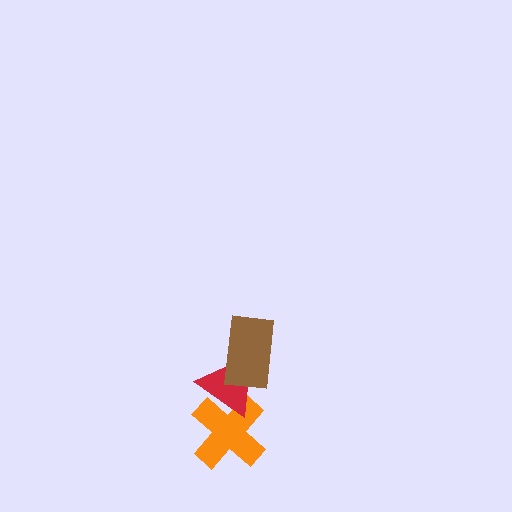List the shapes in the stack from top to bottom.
From top to bottom: the brown rectangle, the red triangle, the orange cross.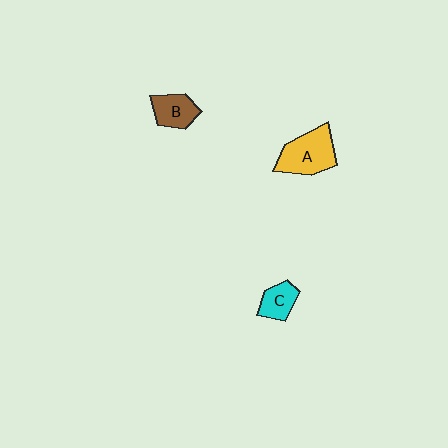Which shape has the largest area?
Shape A (yellow).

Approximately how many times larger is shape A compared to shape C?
Approximately 1.9 times.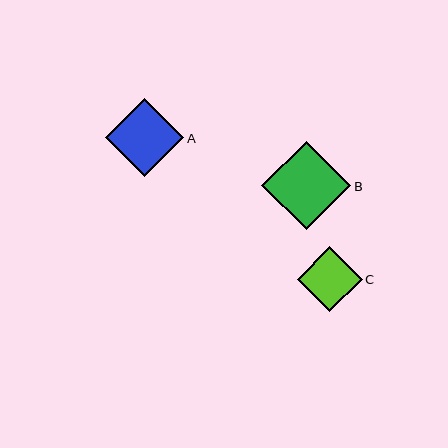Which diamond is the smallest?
Diamond C is the smallest with a size of approximately 65 pixels.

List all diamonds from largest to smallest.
From largest to smallest: B, A, C.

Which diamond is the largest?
Diamond B is the largest with a size of approximately 89 pixels.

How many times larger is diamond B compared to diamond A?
Diamond B is approximately 1.1 times the size of diamond A.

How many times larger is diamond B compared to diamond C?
Diamond B is approximately 1.4 times the size of diamond C.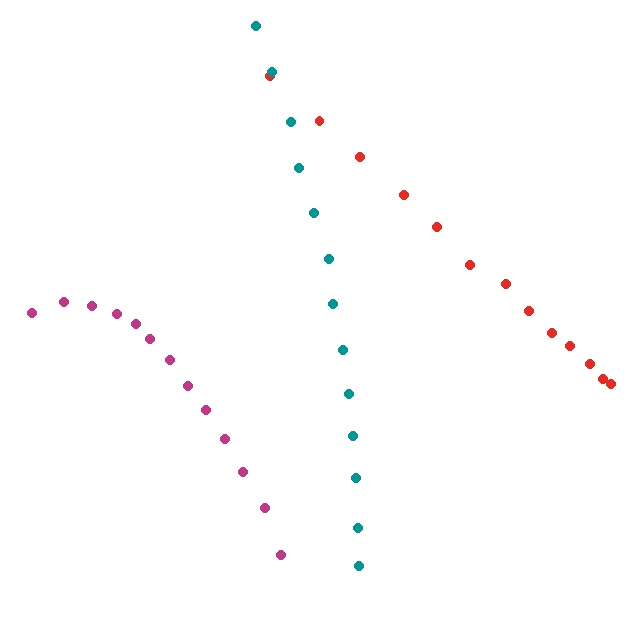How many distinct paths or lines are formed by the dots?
There are 3 distinct paths.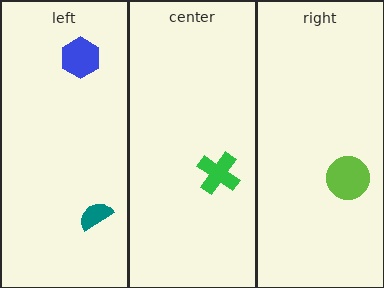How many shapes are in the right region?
1.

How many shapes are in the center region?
1.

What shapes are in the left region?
The teal semicircle, the blue hexagon.